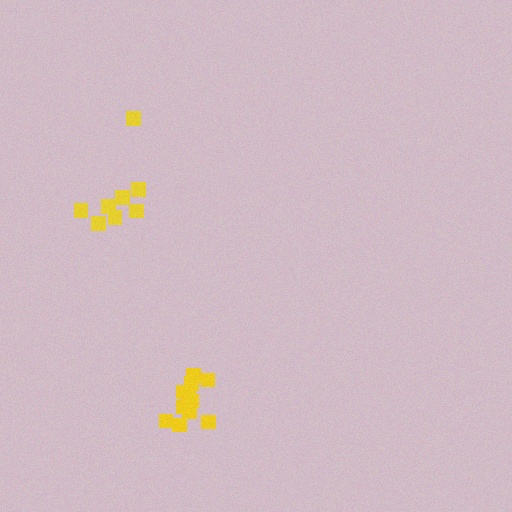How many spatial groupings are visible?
There are 2 spatial groupings.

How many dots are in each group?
Group 1: 11 dots, Group 2: 8 dots (19 total).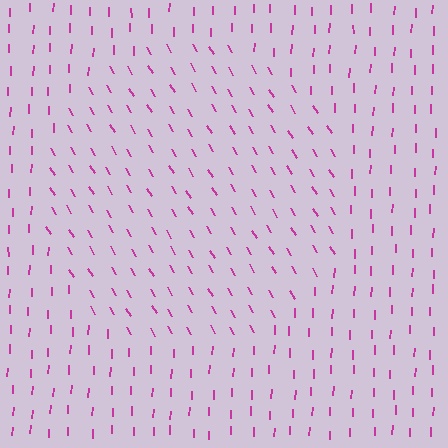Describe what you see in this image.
The image is filled with small magenta line segments. A circle region in the image has lines oriented differently from the surrounding lines, creating a visible texture boundary.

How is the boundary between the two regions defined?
The boundary is defined purely by a change in line orientation (approximately 33 degrees difference). All lines are the same color and thickness.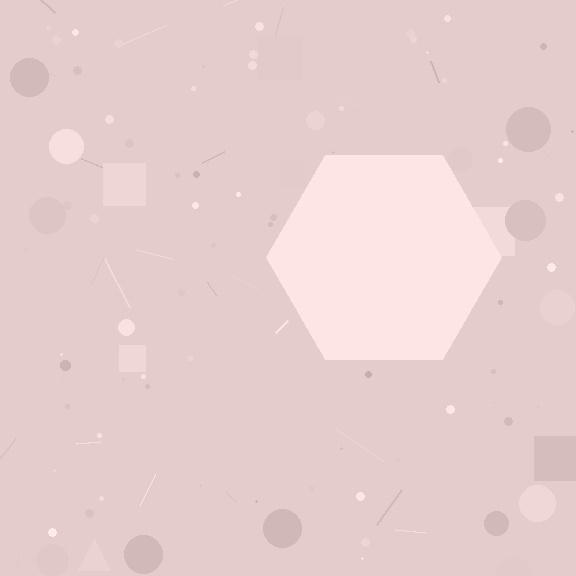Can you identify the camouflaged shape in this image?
The camouflaged shape is a hexagon.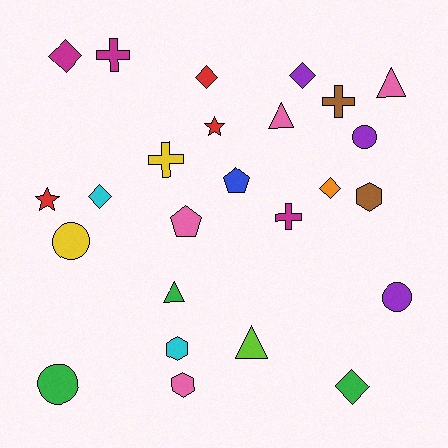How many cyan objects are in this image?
There are 2 cyan objects.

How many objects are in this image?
There are 25 objects.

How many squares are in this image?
There are no squares.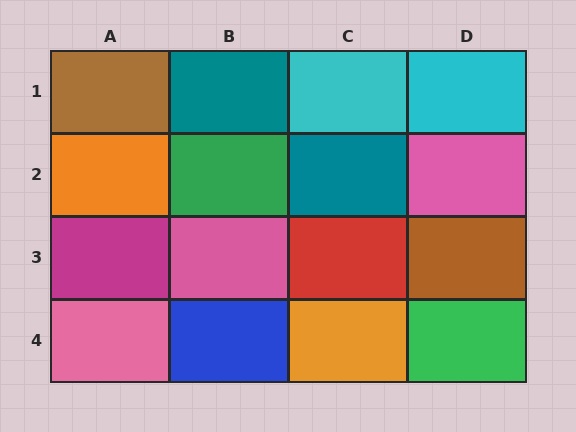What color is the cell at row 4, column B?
Blue.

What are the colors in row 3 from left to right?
Magenta, pink, red, brown.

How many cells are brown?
2 cells are brown.